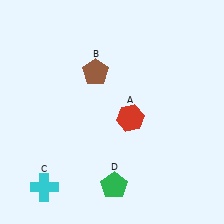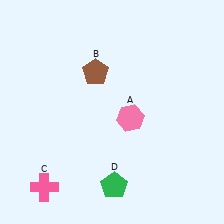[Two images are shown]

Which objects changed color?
A changed from red to pink. C changed from cyan to pink.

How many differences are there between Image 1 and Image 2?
There are 2 differences between the two images.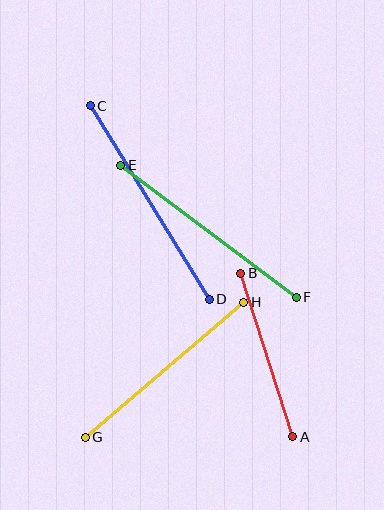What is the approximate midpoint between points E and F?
The midpoint is at approximately (208, 231) pixels.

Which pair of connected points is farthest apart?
Points C and D are farthest apart.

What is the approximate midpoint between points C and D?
The midpoint is at approximately (150, 202) pixels.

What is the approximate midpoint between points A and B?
The midpoint is at approximately (267, 355) pixels.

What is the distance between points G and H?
The distance is approximately 208 pixels.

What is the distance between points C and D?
The distance is approximately 227 pixels.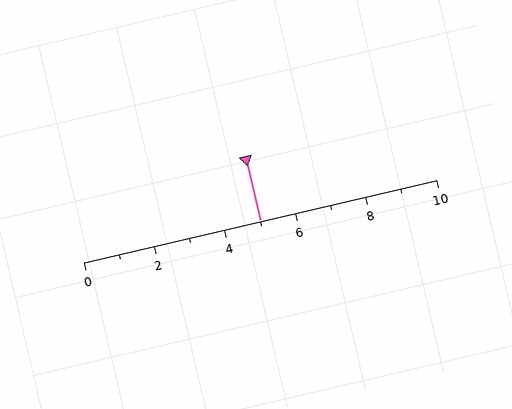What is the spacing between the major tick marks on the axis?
The major ticks are spaced 2 apart.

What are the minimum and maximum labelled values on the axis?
The axis runs from 0 to 10.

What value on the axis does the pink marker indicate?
The marker indicates approximately 5.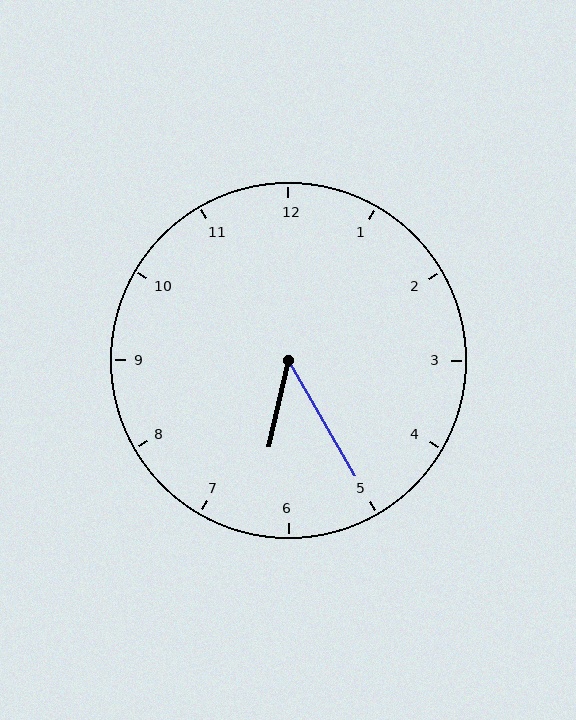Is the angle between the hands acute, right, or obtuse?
It is acute.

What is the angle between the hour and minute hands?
Approximately 42 degrees.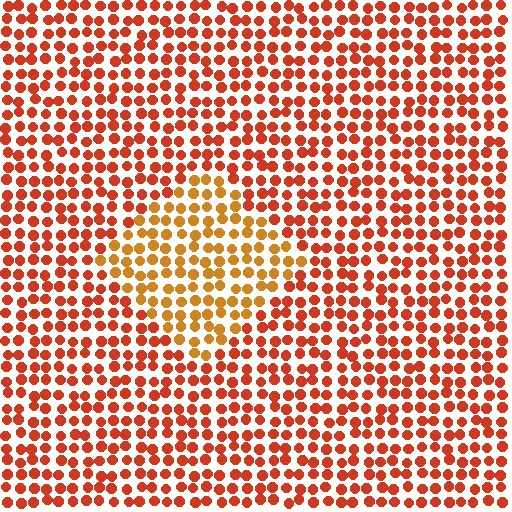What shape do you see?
I see a diamond.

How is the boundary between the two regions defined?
The boundary is defined purely by a slight shift in hue (about 27 degrees). Spacing, size, and orientation are identical on both sides.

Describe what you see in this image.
The image is filled with small red elements in a uniform arrangement. A diamond-shaped region is visible where the elements are tinted to a slightly different hue, forming a subtle color boundary.